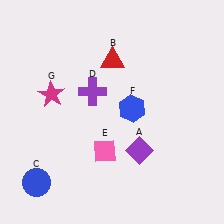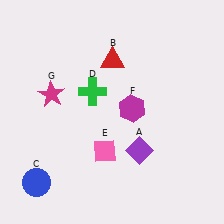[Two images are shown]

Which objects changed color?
D changed from purple to green. F changed from blue to magenta.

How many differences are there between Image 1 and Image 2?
There are 2 differences between the two images.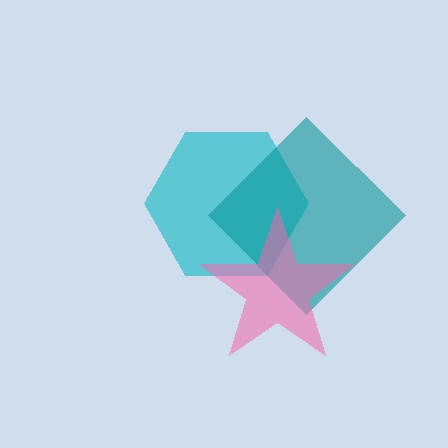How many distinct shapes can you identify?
There are 3 distinct shapes: a cyan hexagon, a teal diamond, a pink star.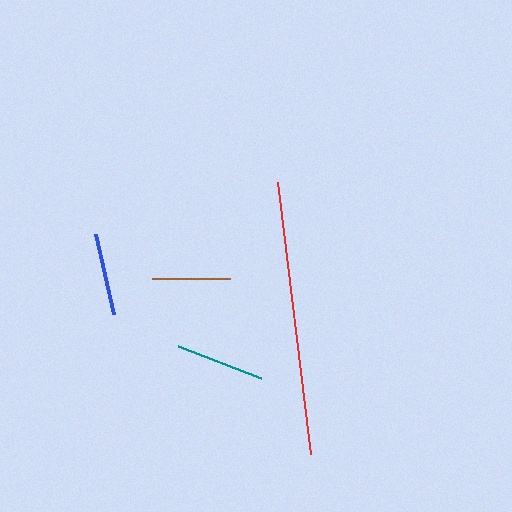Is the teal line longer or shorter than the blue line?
The teal line is longer than the blue line.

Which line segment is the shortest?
The brown line is the shortest at approximately 78 pixels.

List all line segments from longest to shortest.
From longest to shortest: red, teal, blue, brown.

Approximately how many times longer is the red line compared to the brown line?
The red line is approximately 3.5 times the length of the brown line.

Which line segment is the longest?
The red line is the longest at approximately 273 pixels.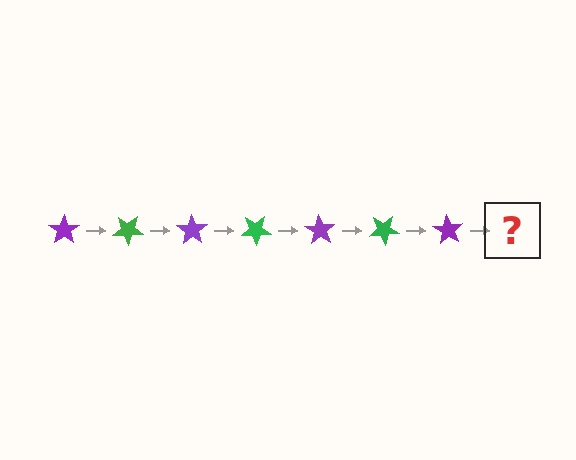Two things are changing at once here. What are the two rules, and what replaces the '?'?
The two rules are that it rotates 35 degrees each step and the color cycles through purple and green. The '?' should be a green star, rotated 245 degrees from the start.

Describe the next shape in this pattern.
It should be a green star, rotated 245 degrees from the start.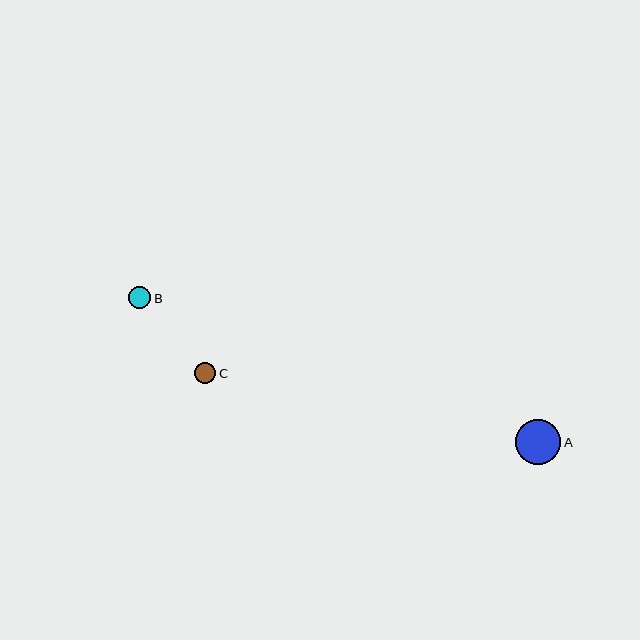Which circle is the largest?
Circle A is the largest with a size of approximately 45 pixels.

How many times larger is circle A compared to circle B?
Circle A is approximately 2.0 times the size of circle B.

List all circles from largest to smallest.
From largest to smallest: A, B, C.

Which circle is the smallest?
Circle C is the smallest with a size of approximately 22 pixels.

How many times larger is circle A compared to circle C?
Circle A is approximately 2.0 times the size of circle C.